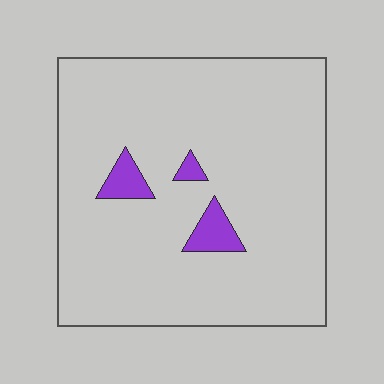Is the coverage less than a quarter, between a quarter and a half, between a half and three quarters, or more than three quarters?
Less than a quarter.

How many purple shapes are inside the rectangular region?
3.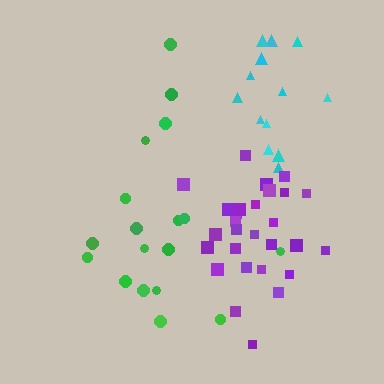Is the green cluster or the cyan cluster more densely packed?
Cyan.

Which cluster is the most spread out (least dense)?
Green.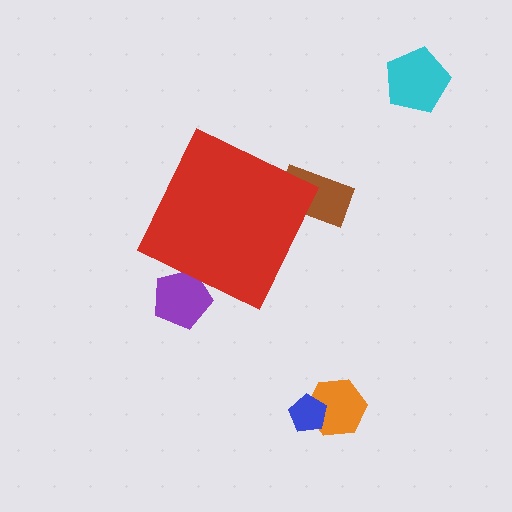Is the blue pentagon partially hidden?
No, the blue pentagon is fully visible.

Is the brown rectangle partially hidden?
Yes, the brown rectangle is partially hidden behind the red diamond.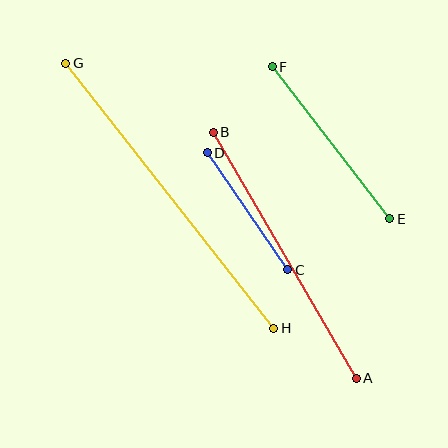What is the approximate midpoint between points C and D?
The midpoint is at approximately (247, 211) pixels.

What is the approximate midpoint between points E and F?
The midpoint is at approximately (331, 143) pixels.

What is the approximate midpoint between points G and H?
The midpoint is at approximately (170, 196) pixels.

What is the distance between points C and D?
The distance is approximately 142 pixels.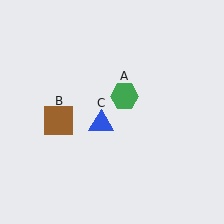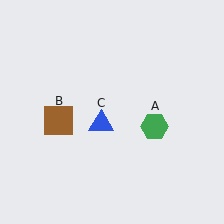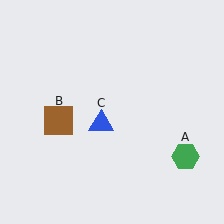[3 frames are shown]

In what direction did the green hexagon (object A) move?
The green hexagon (object A) moved down and to the right.